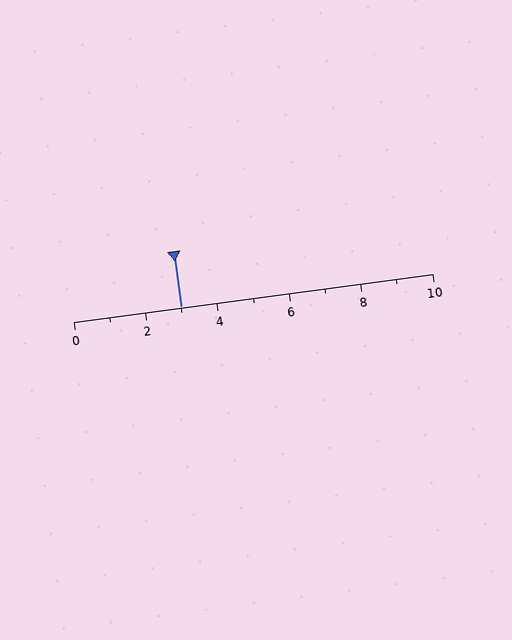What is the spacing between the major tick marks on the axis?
The major ticks are spaced 2 apart.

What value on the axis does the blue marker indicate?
The marker indicates approximately 3.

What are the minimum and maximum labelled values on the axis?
The axis runs from 0 to 10.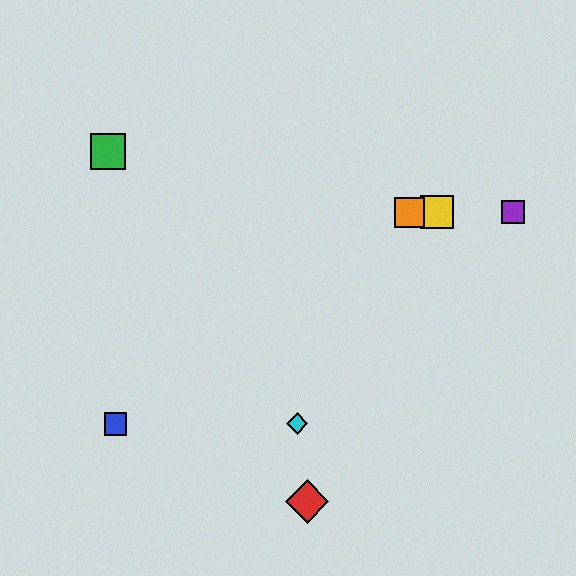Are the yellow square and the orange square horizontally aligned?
Yes, both are at y≈212.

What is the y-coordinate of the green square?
The green square is at y≈151.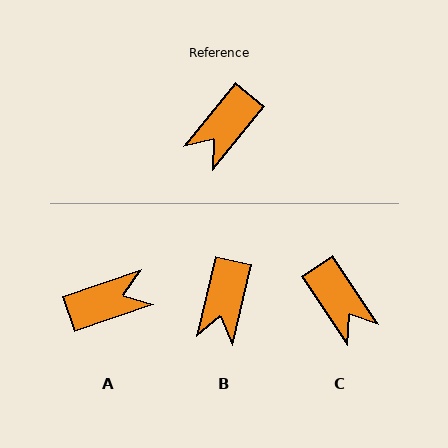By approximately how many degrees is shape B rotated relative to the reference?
Approximately 26 degrees counter-clockwise.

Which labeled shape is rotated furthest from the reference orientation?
A, about 148 degrees away.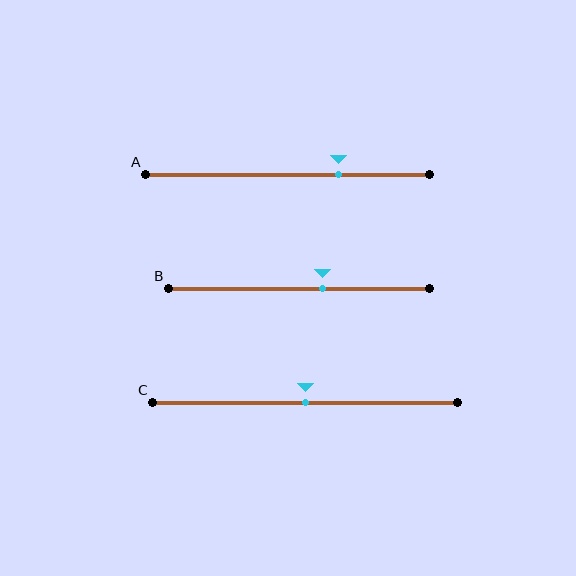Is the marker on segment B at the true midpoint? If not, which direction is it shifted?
No, the marker on segment B is shifted to the right by about 9% of the segment length.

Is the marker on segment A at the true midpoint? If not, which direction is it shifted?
No, the marker on segment A is shifted to the right by about 18% of the segment length.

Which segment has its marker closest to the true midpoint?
Segment C has its marker closest to the true midpoint.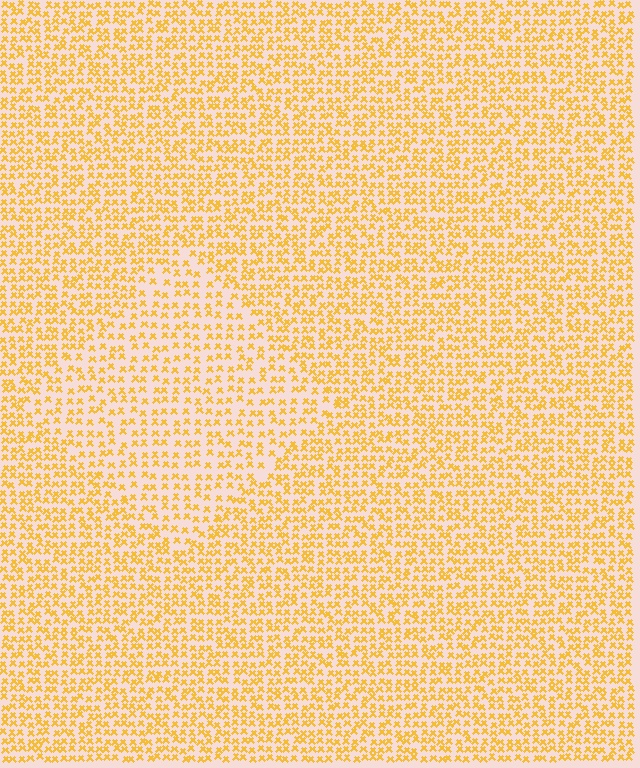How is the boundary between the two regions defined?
The boundary is defined by a change in element density (approximately 1.6x ratio). All elements are the same color, size, and shape.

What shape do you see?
I see a diamond.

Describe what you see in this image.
The image contains small yellow elements arranged at two different densities. A diamond-shaped region is visible where the elements are less densely packed than the surrounding area.